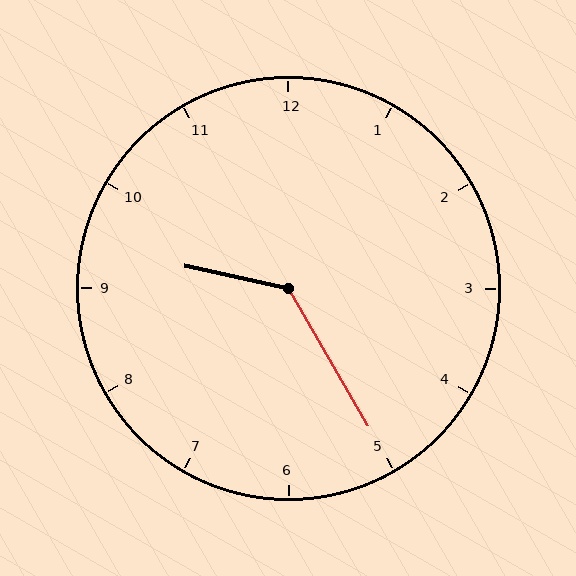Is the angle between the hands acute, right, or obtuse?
It is obtuse.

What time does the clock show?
9:25.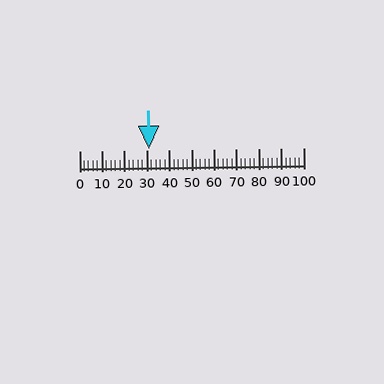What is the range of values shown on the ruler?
The ruler shows values from 0 to 100.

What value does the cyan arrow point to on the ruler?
The cyan arrow points to approximately 31.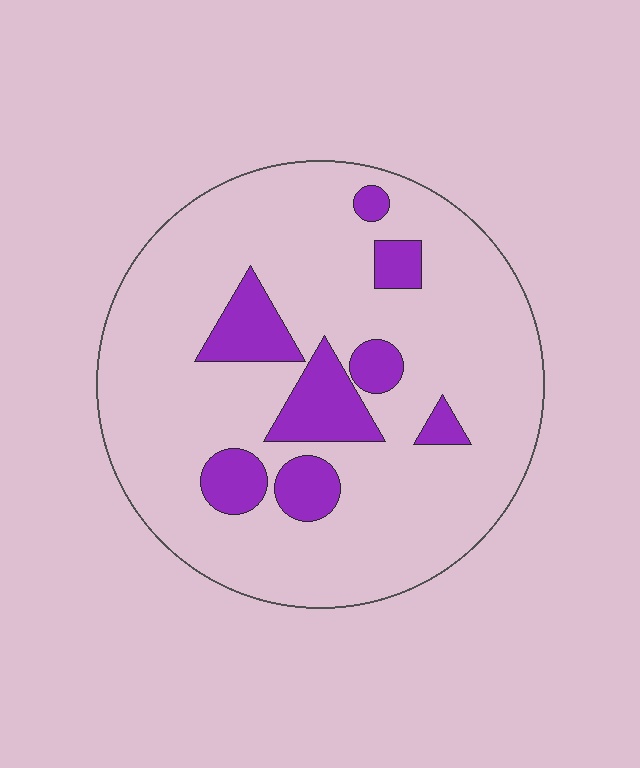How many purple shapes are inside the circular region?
8.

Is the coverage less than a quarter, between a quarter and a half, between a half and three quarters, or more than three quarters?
Less than a quarter.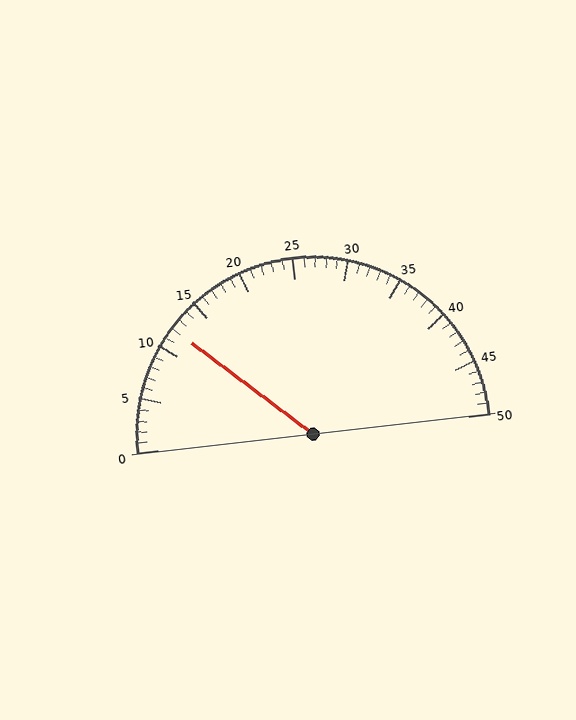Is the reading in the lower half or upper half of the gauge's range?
The reading is in the lower half of the range (0 to 50).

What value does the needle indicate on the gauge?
The needle indicates approximately 12.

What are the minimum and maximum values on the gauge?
The gauge ranges from 0 to 50.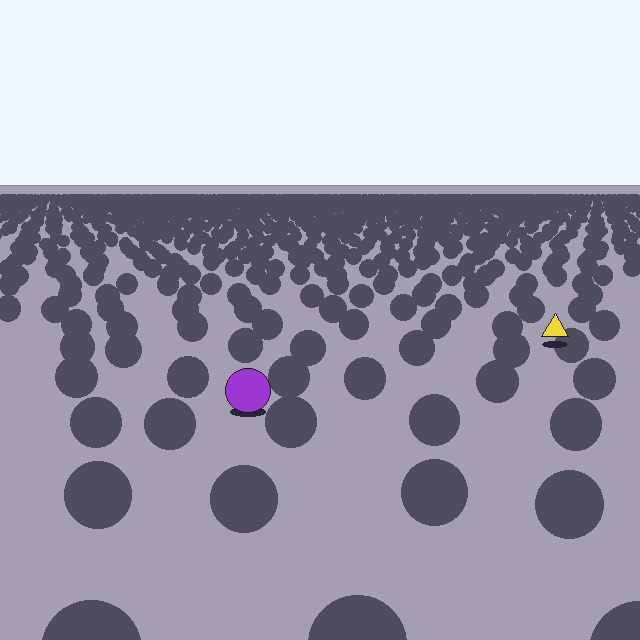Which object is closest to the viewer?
The purple circle is closest. The texture marks near it are larger and more spread out.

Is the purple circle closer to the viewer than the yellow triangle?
Yes. The purple circle is closer — you can tell from the texture gradient: the ground texture is coarser near it.